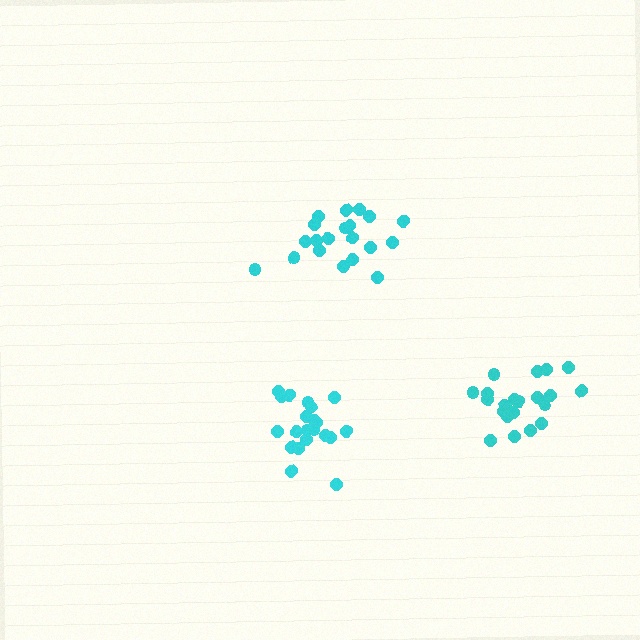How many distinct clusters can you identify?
There are 3 distinct clusters.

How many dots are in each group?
Group 1: 20 dots, Group 2: 21 dots, Group 3: 21 dots (62 total).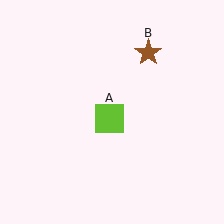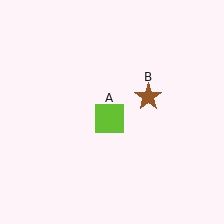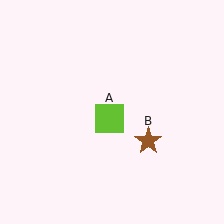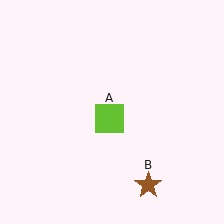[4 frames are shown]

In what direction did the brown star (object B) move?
The brown star (object B) moved down.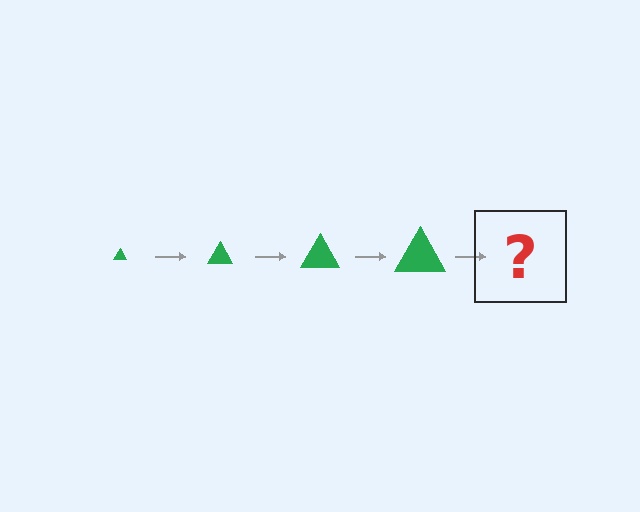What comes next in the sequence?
The next element should be a green triangle, larger than the previous one.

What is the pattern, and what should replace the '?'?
The pattern is that the triangle gets progressively larger each step. The '?' should be a green triangle, larger than the previous one.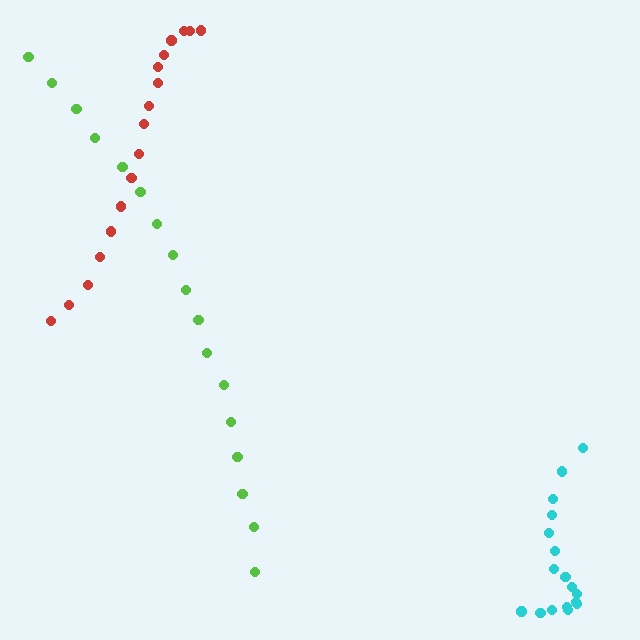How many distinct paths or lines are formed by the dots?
There are 3 distinct paths.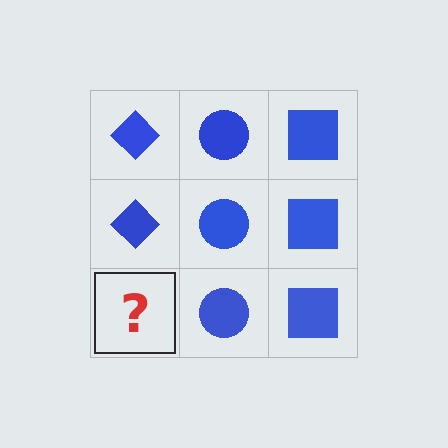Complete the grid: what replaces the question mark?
The question mark should be replaced with a blue diamond.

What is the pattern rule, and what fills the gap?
The rule is that each column has a consistent shape. The gap should be filled with a blue diamond.